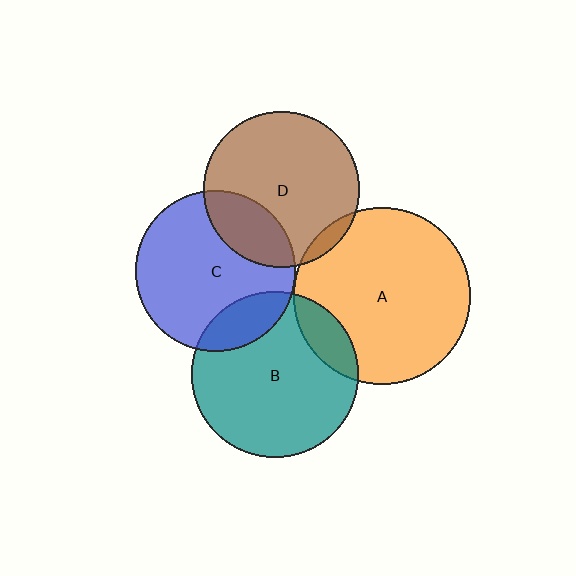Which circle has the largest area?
Circle A (orange).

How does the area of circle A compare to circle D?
Approximately 1.3 times.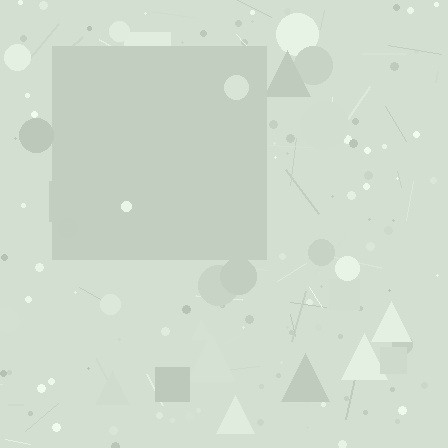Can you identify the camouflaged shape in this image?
The camouflaged shape is a square.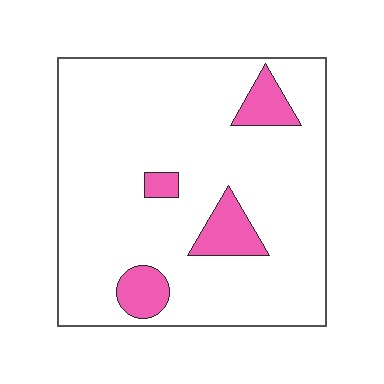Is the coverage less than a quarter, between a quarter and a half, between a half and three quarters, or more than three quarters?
Less than a quarter.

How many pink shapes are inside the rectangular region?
4.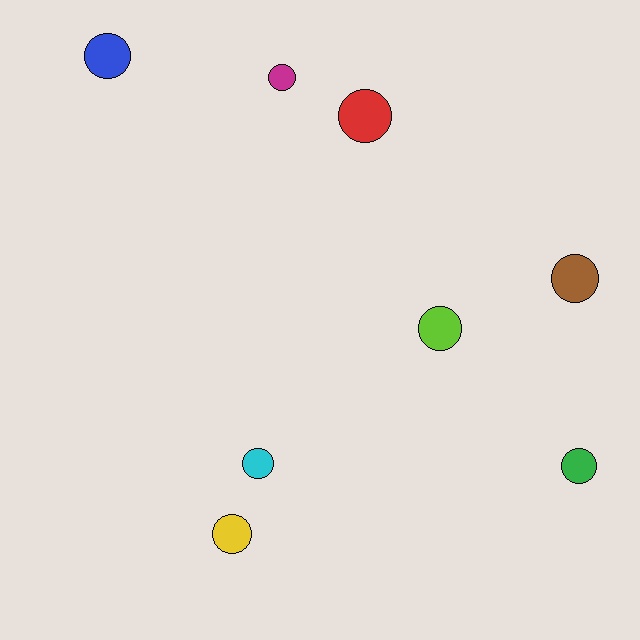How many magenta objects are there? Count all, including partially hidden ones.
There is 1 magenta object.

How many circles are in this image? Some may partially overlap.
There are 8 circles.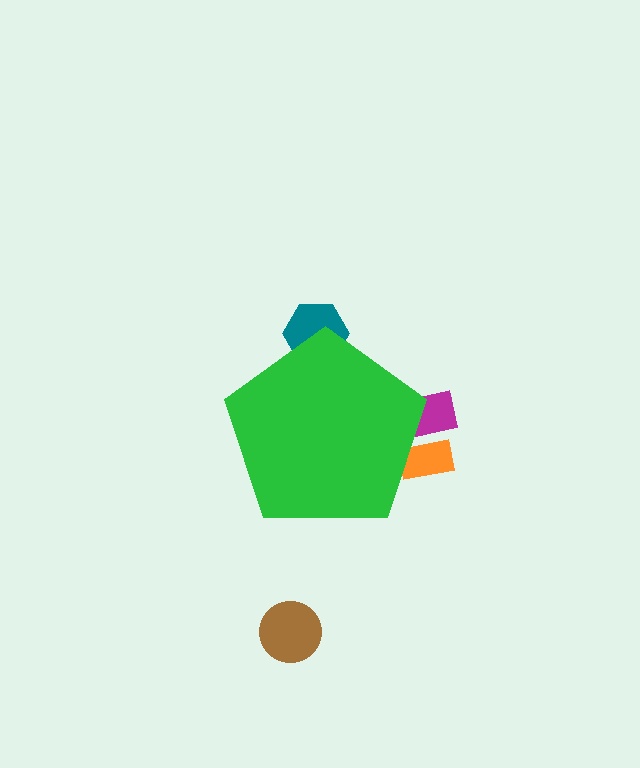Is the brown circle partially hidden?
No, the brown circle is fully visible.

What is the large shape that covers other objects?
A green pentagon.